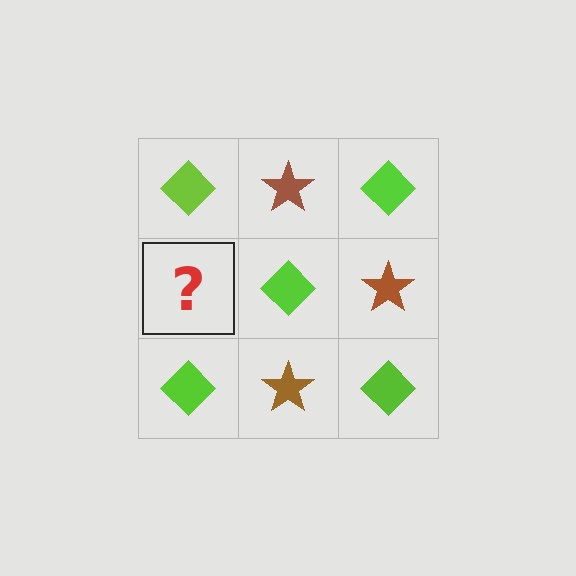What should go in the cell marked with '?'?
The missing cell should contain a brown star.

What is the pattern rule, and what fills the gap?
The rule is that it alternates lime diamond and brown star in a checkerboard pattern. The gap should be filled with a brown star.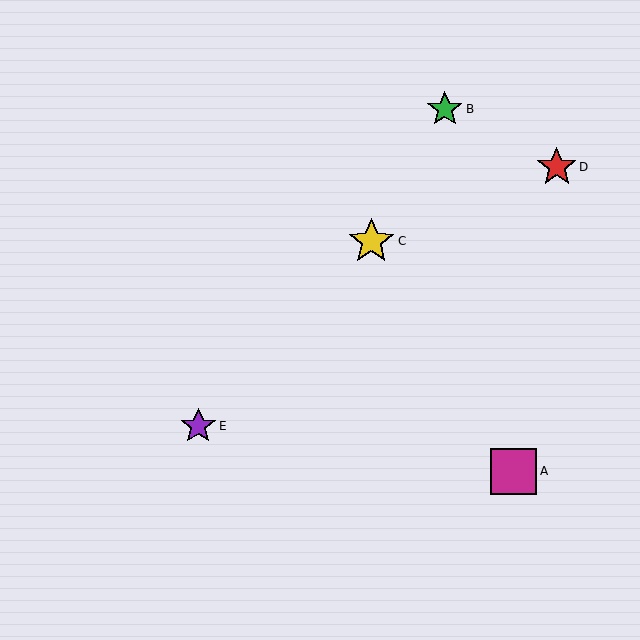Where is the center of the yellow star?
The center of the yellow star is at (371, 241).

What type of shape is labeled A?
Shape A is a magenta square.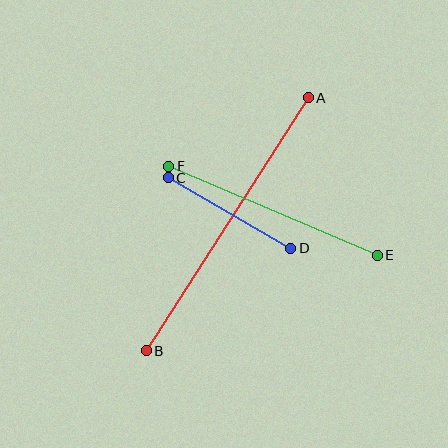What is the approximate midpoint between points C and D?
The midpoint is at approximately (229, 213) pixels.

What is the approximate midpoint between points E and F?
The midpoint is at approximately (273, 211) pixels.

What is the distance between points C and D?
The distance is approximately 141 pixels.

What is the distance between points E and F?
The distance is approximately 227 pixels.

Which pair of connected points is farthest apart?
Points A and B are farthest apart.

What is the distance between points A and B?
The distance is approximately 300 pixels.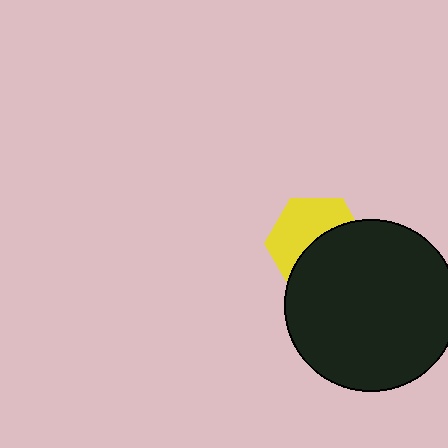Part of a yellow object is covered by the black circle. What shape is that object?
It is a hexagon.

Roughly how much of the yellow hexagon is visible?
About half of it is visible (roughly 51%).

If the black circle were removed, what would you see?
You would see the complete yellow hexagon.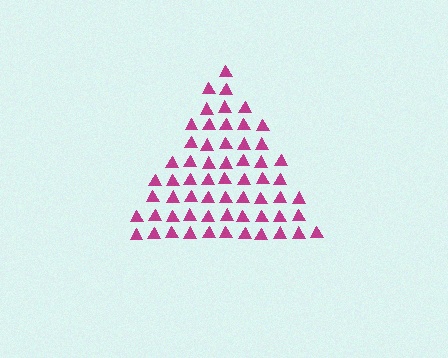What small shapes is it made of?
It is made of small triangles.